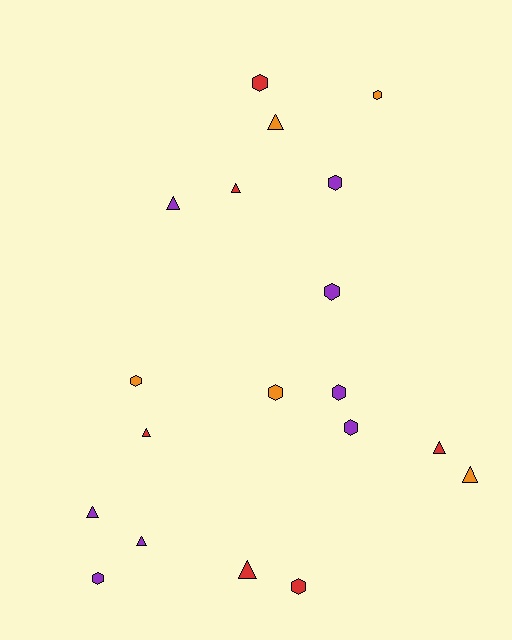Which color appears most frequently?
Purple, with 8 objects.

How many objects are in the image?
There are 19 objects.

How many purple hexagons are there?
There are 5 purple hexagons.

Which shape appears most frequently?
Hexagon, with 10 objects.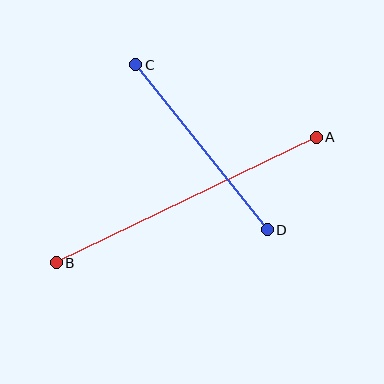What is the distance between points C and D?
The distance is approximately 211 pixels.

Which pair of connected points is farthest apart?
Points A and B are farthest apart.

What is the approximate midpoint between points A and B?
The midpoint is at approximately (186, 200) pixels.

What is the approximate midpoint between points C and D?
The midpoint is at approximately (201, 147) pixels.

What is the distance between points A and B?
The distance is approximately 289 pixels.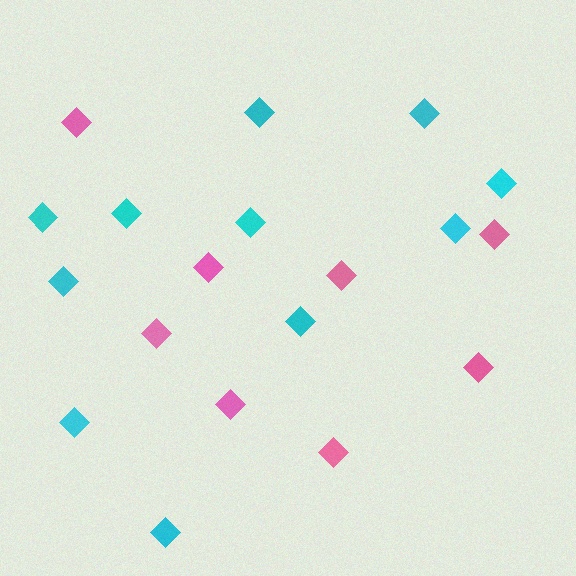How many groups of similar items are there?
There are 2 groups: one group of pink diamonds (8) and one group of cyan diamonds (11).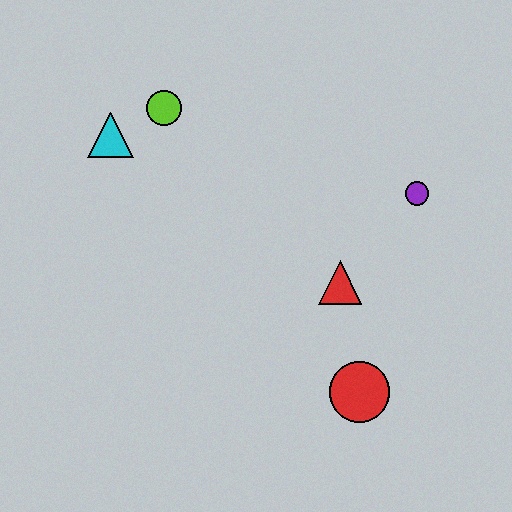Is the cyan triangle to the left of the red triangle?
Yes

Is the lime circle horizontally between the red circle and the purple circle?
No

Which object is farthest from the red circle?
The cyan triangle is farthest from the red circle.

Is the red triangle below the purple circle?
Yes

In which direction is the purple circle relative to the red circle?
The purple circle is above the red circle.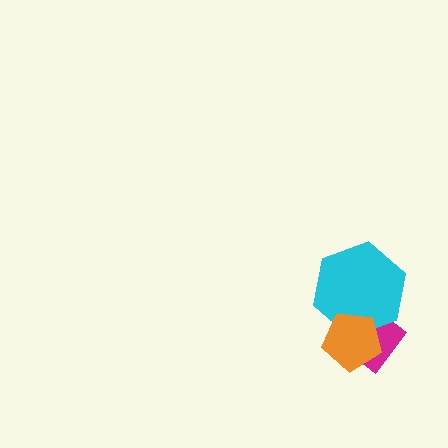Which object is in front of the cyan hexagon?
The orange pentagon is in front of the cyan hexagon.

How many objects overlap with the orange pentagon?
2 objects overlap with the orange pentagon.